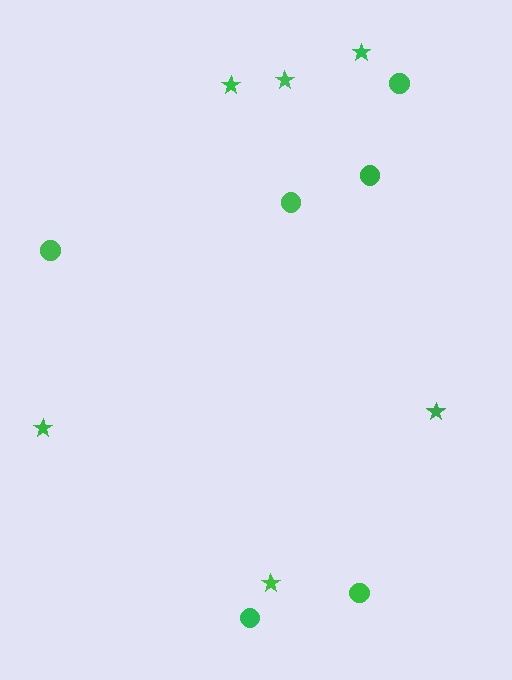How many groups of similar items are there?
There are 2 groups: one group of stars (6) and one group of circles (6).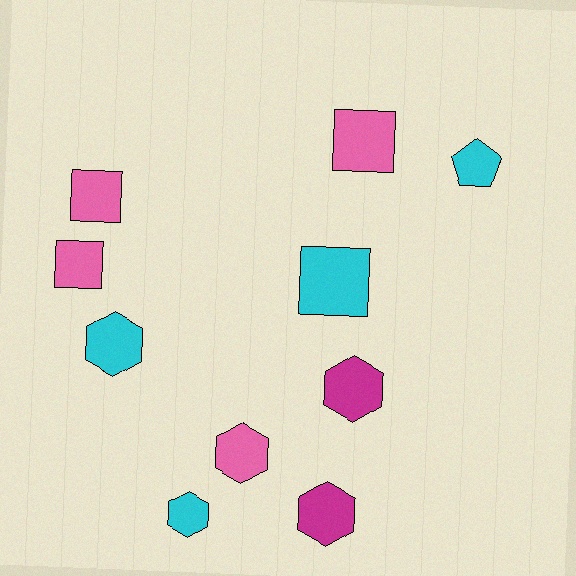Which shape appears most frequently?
Hexagon, with 5 objects.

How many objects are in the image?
There are 10 objects.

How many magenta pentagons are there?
There are no magenta pentagons.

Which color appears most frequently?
Cyan, with 4 objects.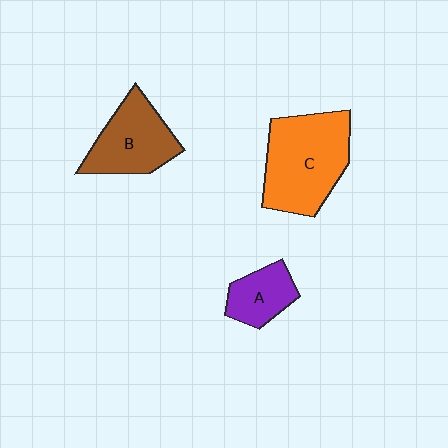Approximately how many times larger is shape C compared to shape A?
Approximately 2.3 times.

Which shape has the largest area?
Shape C (orange).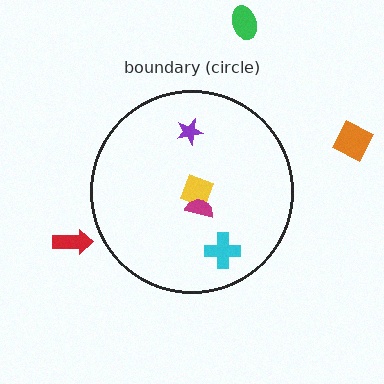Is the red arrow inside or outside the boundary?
Outside.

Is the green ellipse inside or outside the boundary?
Outside.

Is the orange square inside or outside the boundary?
Outside.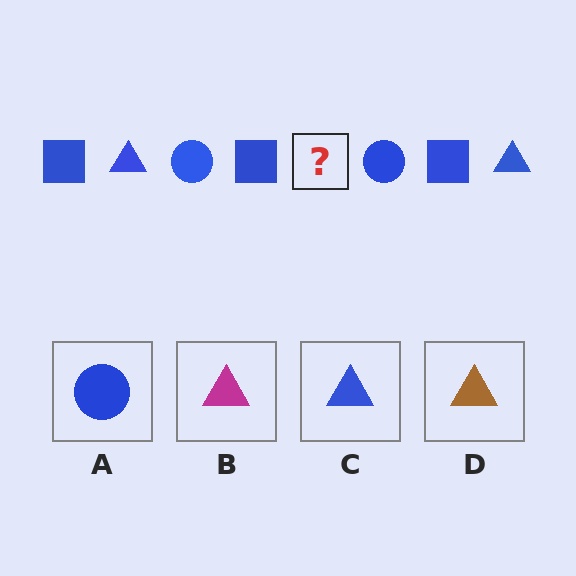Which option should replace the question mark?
Option C.